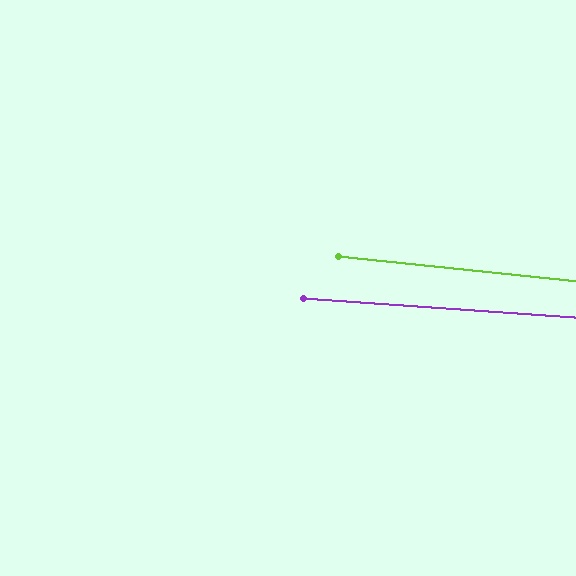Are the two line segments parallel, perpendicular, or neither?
Parallel — their directions differ by only 1.7°.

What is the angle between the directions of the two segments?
Approximately 2 degrees.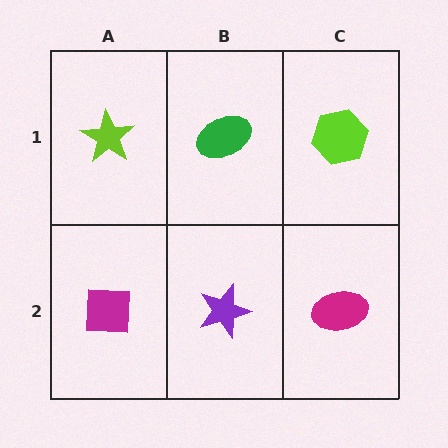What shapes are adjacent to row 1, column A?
A magenta square (row 2, column A), a green ellipse (row 1, column B).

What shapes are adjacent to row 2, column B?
A green ellipse (row 1, column B), a magenta square (row 2, column A), a magenta ellipse (row 2, column C).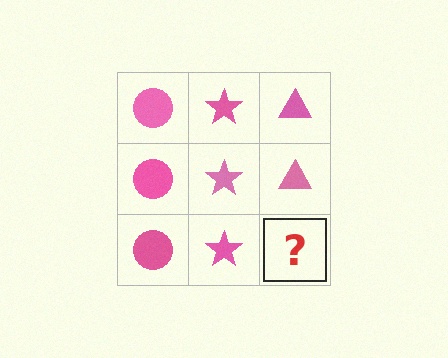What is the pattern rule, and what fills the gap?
The rule is that each column has a consistent shape. The gap should be filled with a pink triangle.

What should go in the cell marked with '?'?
The missing cell should contain a pink triangle.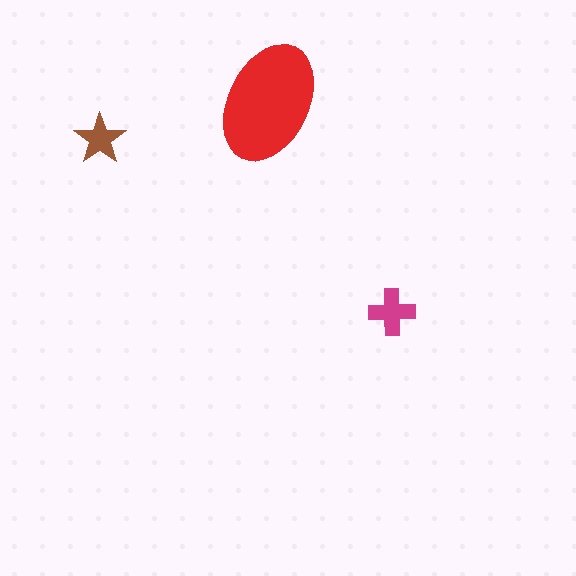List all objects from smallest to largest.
The brown star, the magenta cross, the red ellipse.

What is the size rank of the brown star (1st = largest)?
3rd.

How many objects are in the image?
There are 3 objects in the image.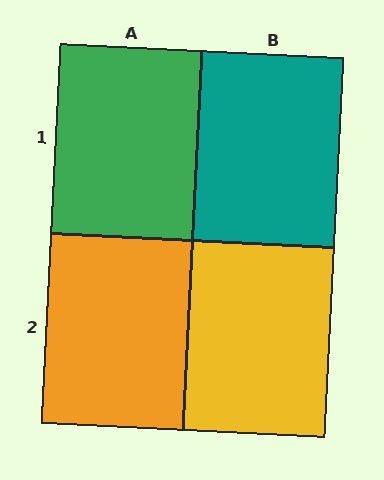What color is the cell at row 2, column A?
Orange.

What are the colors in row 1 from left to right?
Green, teal.